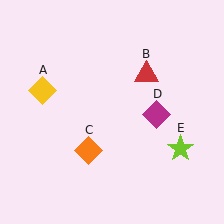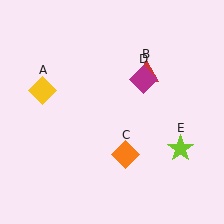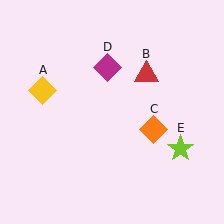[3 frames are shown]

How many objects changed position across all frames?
2 objects changed position: orange diamond (object C), magenta diamond (object D).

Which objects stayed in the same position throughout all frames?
Yellow diamond (object A) and red triangle (object B) and lime star (object E) remained stationary.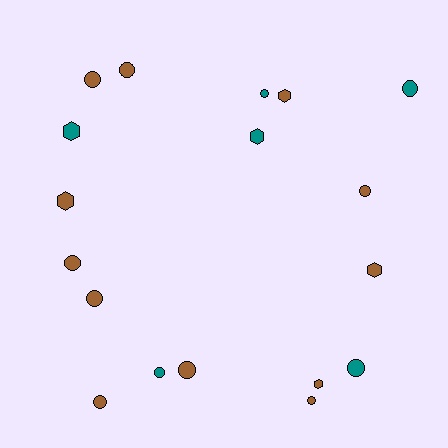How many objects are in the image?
There are 18 objects.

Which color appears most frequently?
Brown, with 12 objects.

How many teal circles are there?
There are 4 teal circles.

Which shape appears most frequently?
Circle, with 12 objects.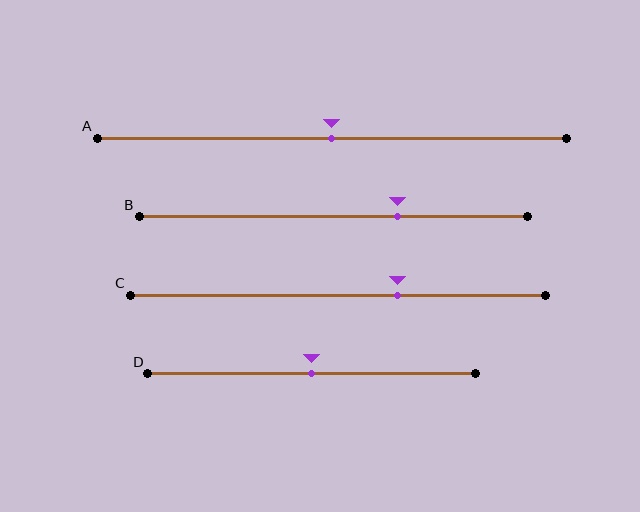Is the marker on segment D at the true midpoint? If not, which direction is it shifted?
Yes, the marker on segment D is at the true midpoint.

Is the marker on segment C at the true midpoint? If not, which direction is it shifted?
No, the marker on segment C is shifted to the right by about 14% of the segment length.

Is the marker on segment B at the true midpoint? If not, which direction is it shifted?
No, the marker on segment B is shifted to the right by about 16% of the segment length.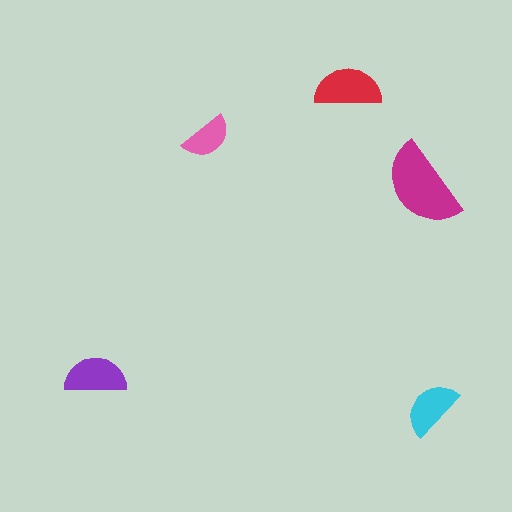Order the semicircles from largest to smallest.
the magenta one, the red one, the purple one, the cyan one, the pink one.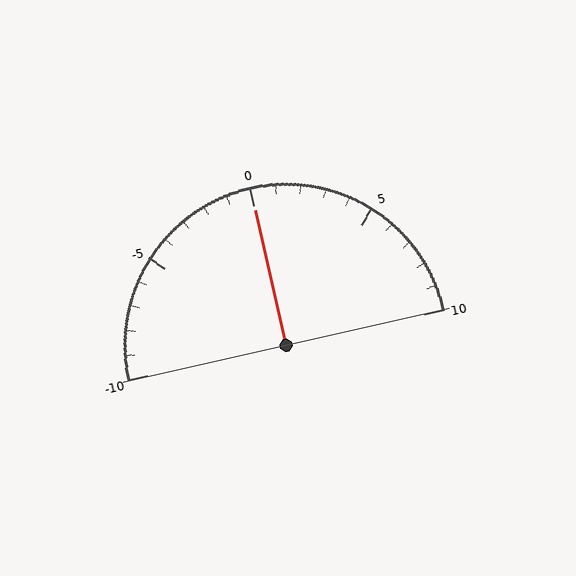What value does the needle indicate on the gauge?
The needle indicates approximately 0.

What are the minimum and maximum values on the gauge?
The gauge ranges from -10 to 10.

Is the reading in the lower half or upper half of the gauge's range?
The reading is in the upper half of the range (-10 to 10).